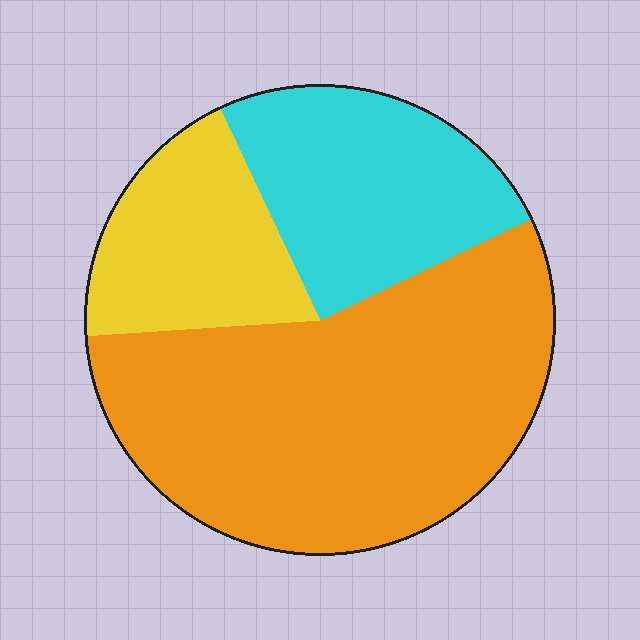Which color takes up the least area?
Yellow, at roughly 20%.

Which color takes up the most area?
Orange, at roughly 55%.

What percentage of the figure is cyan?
Cyan covers roughly 25% of the figure.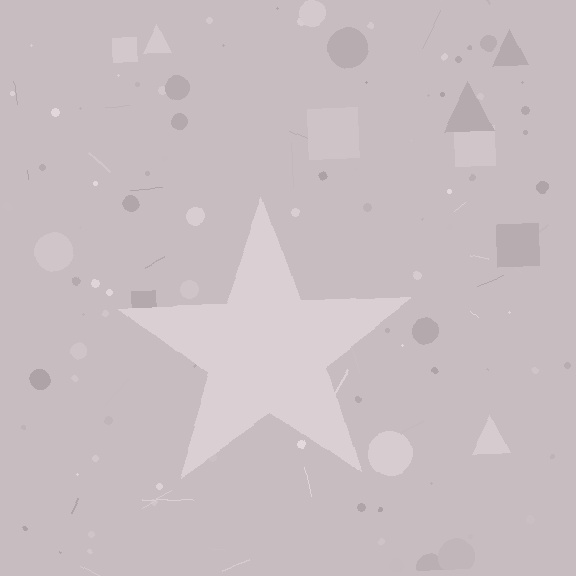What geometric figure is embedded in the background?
A star is embedded in the background.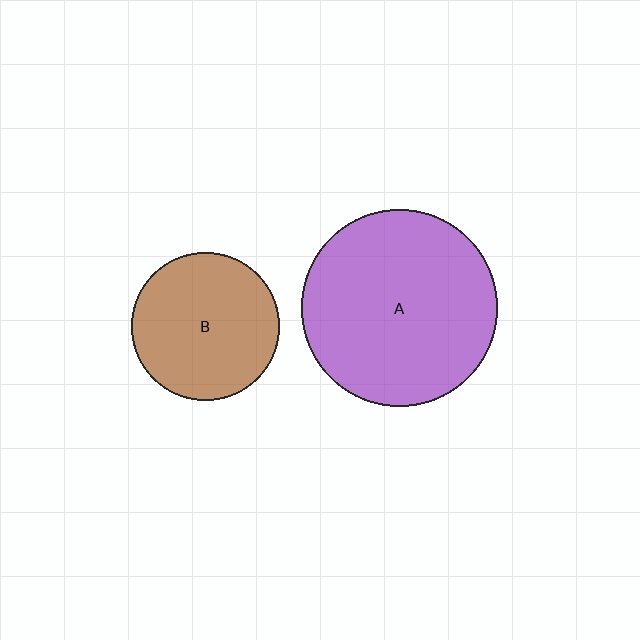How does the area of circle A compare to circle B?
Approximately 1.8 times.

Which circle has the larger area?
Circle A (purple).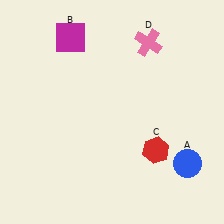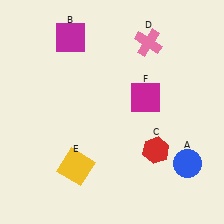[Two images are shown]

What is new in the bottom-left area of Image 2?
A yellow square (E) was added in the bottom-left area of Image 2.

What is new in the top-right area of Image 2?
A magenta square (F) was added in the top-right area of Image 2.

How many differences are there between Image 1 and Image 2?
There are 2 differences between the two images.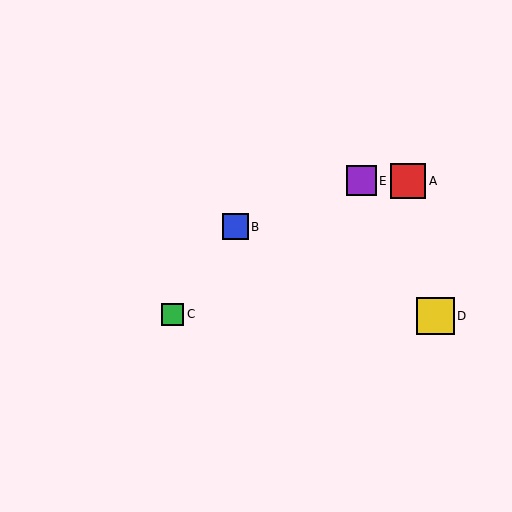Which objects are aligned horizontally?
Objects A, E are aligned horizontally.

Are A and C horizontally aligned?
No, A is at y≈181 and C is at y≈314.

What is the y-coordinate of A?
Object A is at y≈181.